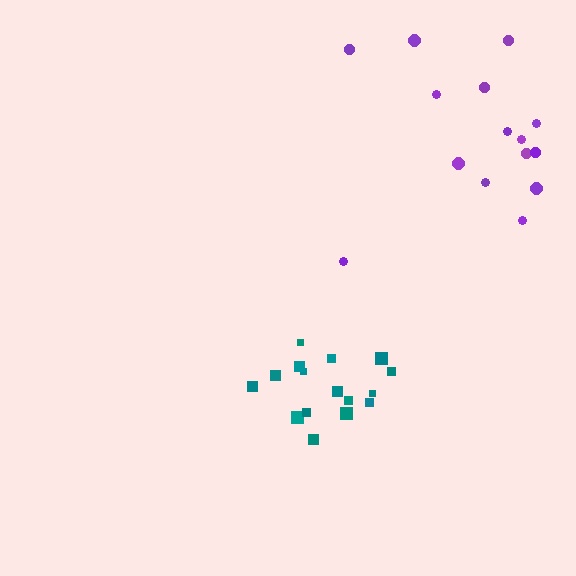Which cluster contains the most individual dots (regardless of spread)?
Teal (16).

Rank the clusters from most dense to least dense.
teal, purple.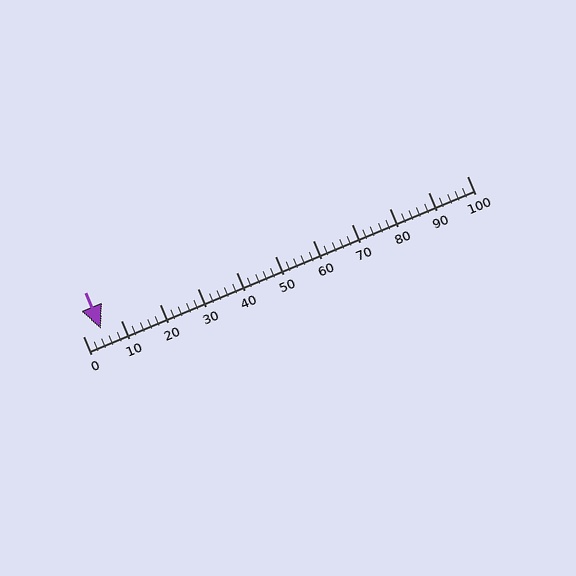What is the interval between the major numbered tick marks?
The major tick marks are spaced 10 units apart.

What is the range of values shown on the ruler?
The ruler shows values from 0 to 100.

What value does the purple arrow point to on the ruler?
The purple arrow points to approximately 5.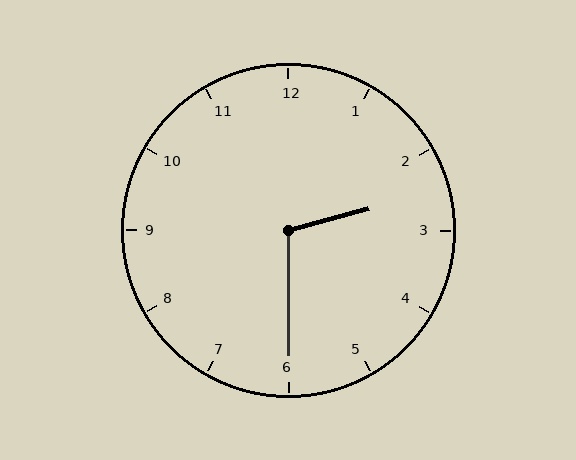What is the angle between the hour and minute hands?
Approximately 105 degrees.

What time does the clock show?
2:30.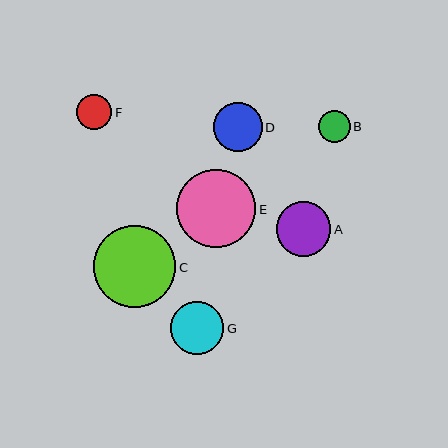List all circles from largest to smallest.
From largest to smallest: C, E, A, G, D, F, B.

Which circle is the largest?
Circle C is the largest with a size of approximately 83 pixels.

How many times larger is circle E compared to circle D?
Circle E is approximately 1.6 times the size of circle D.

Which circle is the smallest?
Circle B is the smallest with a size of approximately 32 pixels.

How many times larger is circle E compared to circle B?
Circle E is approximately 2.5 times the size of circle B.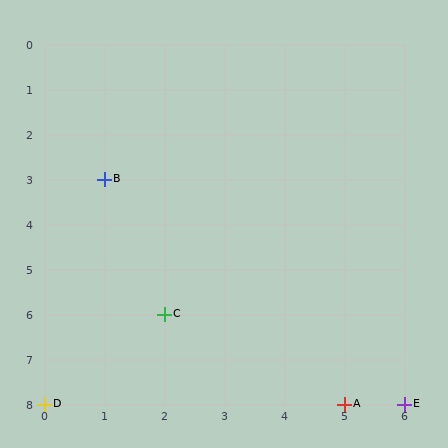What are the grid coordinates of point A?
Point A is at grid coordinates (5, 8).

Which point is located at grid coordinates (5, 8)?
Point A is at (5, 8).